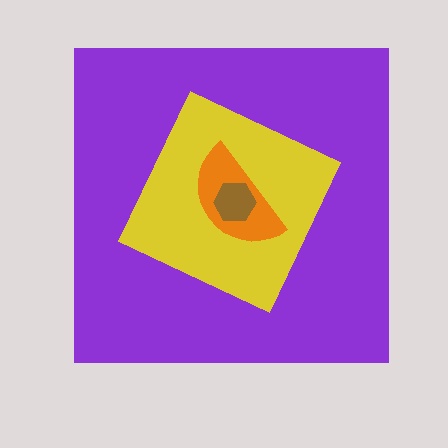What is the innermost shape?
The brown hexagon.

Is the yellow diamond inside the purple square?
Yes.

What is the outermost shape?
The purple square.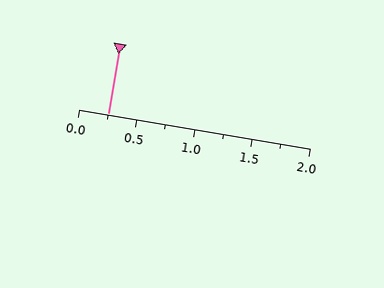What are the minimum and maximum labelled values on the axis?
The axis runs from 0.0 to 2.0.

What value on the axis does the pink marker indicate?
The marker indicates approximately 0.25.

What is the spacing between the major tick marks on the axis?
The major ticks are spaced 0.5 apart.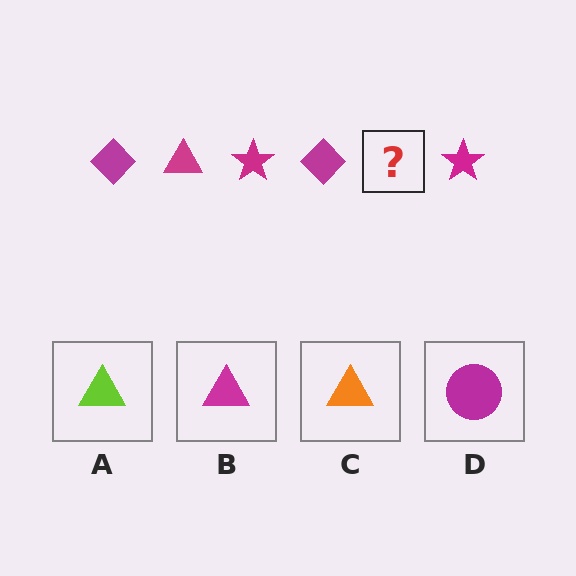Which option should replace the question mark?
Option B.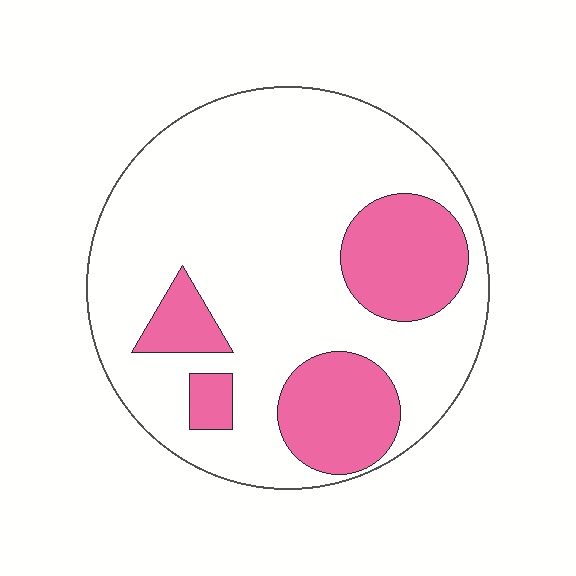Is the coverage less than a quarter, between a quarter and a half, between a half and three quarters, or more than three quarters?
Between a quarter and a half.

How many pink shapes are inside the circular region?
4.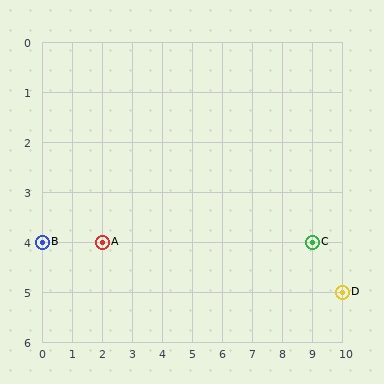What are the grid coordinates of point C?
Point C is at grid coordinates (9, 4).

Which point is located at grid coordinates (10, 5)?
Point D is at (10, 5).